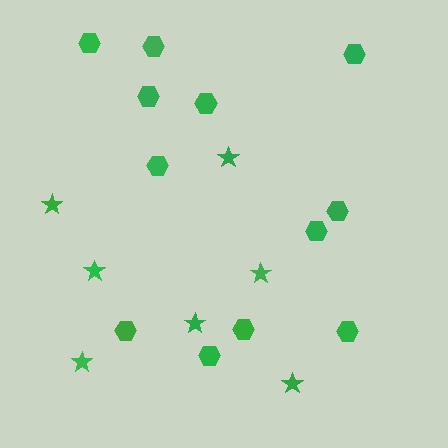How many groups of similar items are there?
There are 2 groups: one group of hexagons (12) and one group of stars (7).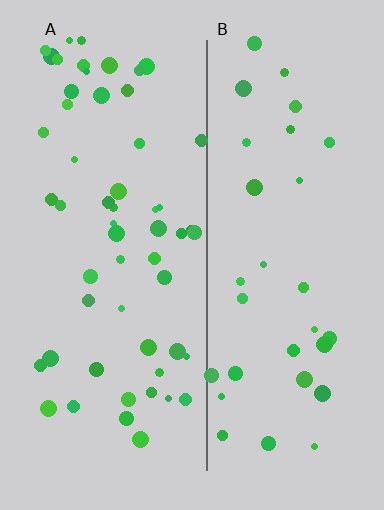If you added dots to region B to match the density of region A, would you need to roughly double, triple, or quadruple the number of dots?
Approximately double.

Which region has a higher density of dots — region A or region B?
A (the left).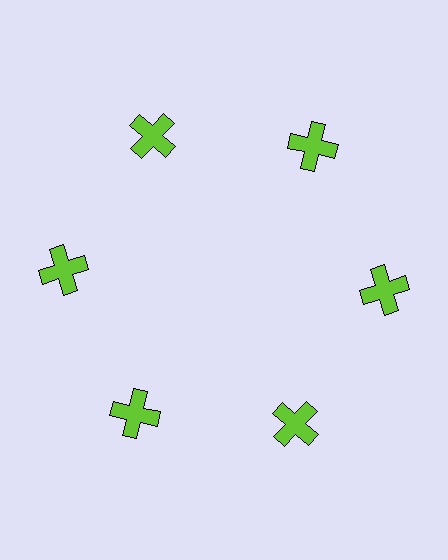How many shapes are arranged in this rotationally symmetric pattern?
There are 6 shapes, arranged in 6 groups of 1.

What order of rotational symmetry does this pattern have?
This pattern has 6-fold rotational symmetry.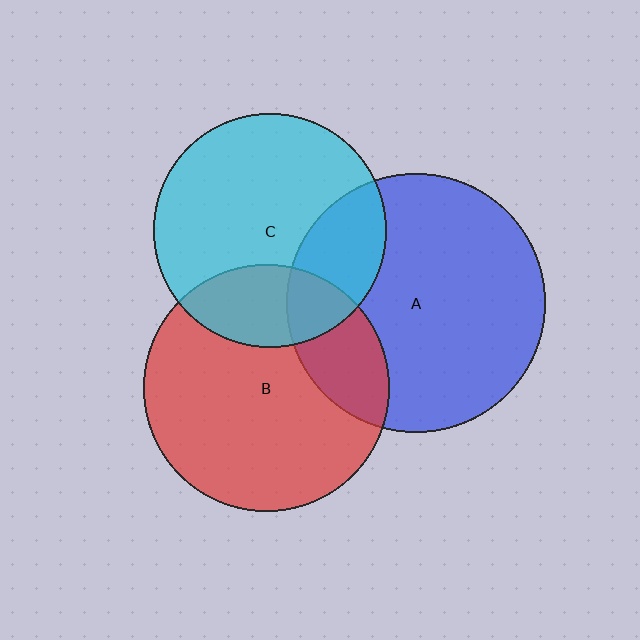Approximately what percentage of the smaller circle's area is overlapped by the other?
Approximately 25%.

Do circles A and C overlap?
Yes.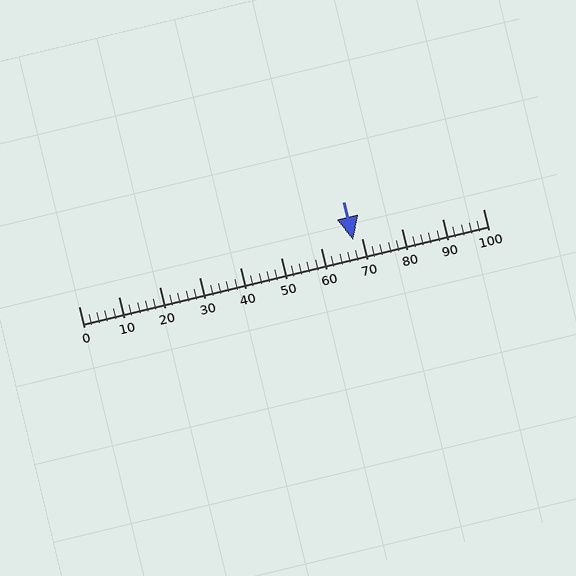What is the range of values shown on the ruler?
The ruler shows values from 0 to 100.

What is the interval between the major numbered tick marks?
The major tick marks are spaced 10 units apart.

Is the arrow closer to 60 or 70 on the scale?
The arrow is closer to 70.